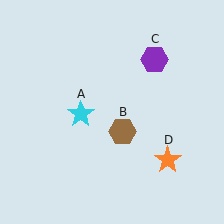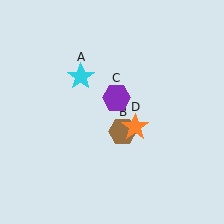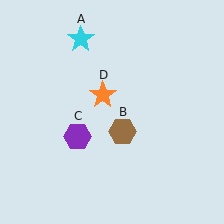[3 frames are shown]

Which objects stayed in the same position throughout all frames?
Brown hexagon (object B) remained stationary.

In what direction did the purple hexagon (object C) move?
The purple hexagon (object C) moved down and to the left.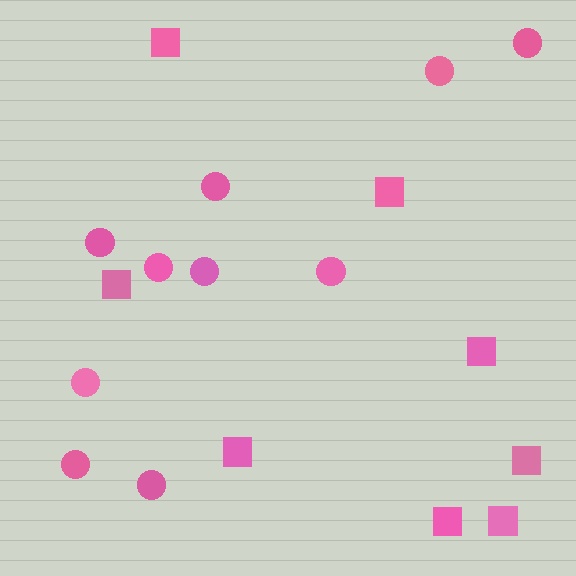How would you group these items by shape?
There are 2 groups: one group of squares (8) and one group of circles (10).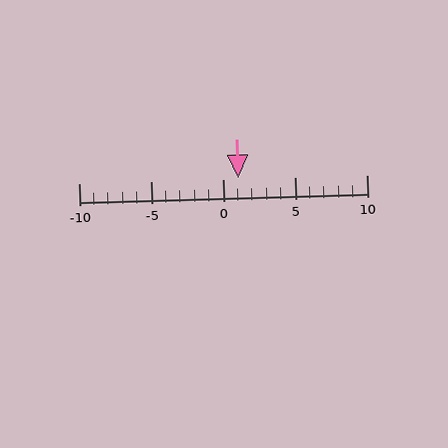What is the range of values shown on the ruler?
The ruler shows values from -10 to 10.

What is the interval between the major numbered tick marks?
The major tick marks are spaced 5 units apart.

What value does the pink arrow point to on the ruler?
The pink arrow points to approximately 1.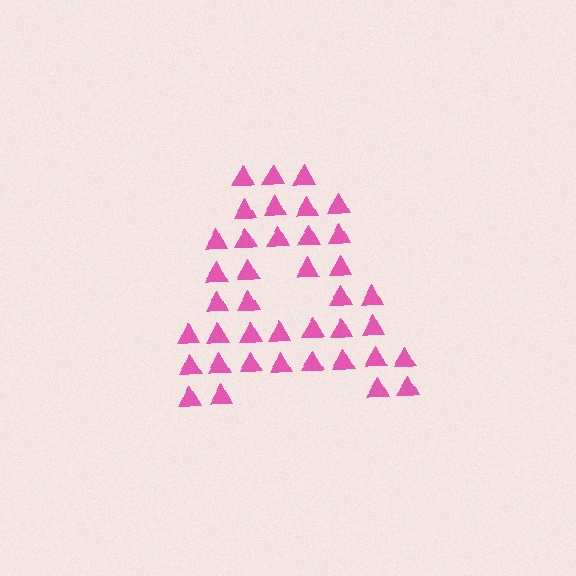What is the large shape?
The large shape is the letter A.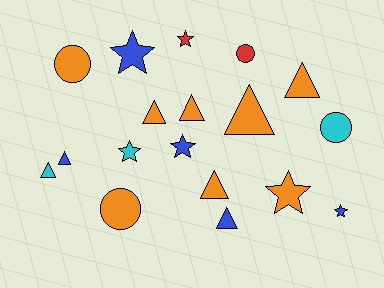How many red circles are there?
There is 1 red circle.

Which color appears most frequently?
Orange, with 8 objects.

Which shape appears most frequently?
Triangle, with 8 objects.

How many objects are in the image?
There are 18 objects.